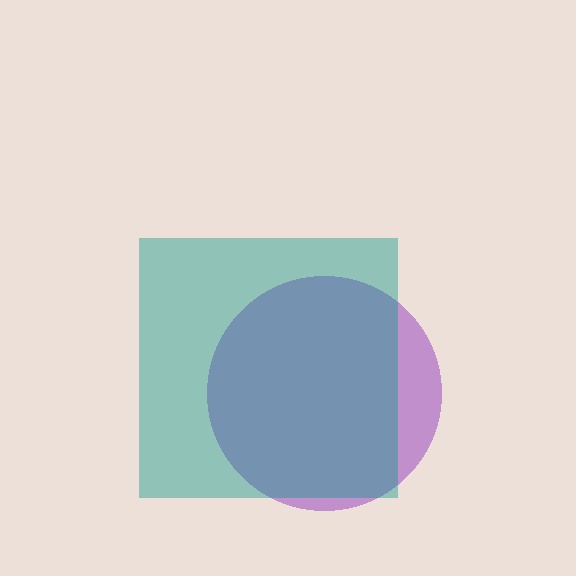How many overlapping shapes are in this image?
There are 2 overlapping shapes in the image.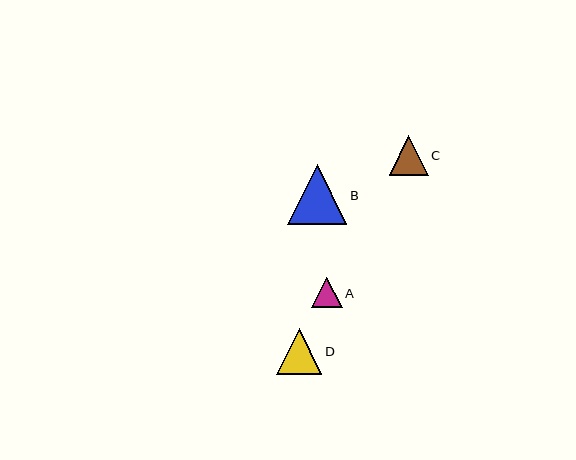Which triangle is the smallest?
Triangle A is the smallest with a size of approximately 30 pixels.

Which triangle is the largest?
Triangle B is the largest with a size of approximately 59 pixels.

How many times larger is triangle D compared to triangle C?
Triangle D is approximately 1.2 times the size of triangle C.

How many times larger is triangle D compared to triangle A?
Triangle D is approximately 1.5 times the size of triangle A.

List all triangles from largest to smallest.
From largest to smallest: B, D, C, A.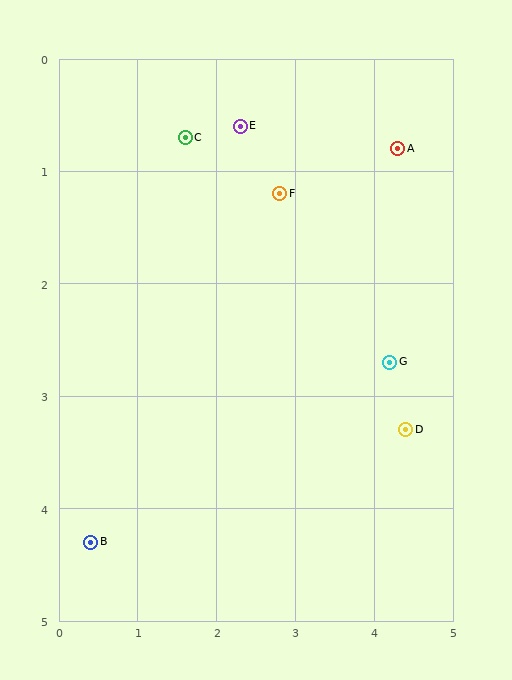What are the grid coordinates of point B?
Point B is at approximately (0.4, 4.3).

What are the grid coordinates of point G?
Point G is at approximately (4.2, 2.7).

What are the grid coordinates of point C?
Point C is at approximately (1.6, 0.7).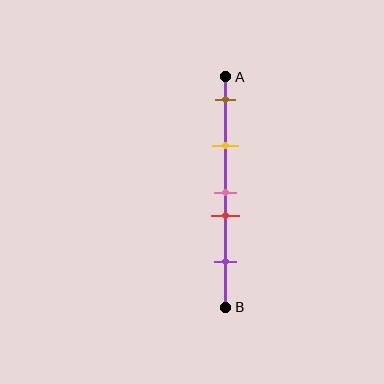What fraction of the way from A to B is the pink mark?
The pink mark is approximately 50% (0.5) of the way from A to B.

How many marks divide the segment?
There are 5 marks dividing the segment.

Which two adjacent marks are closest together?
The pink and red marks are the closest adjacent pair.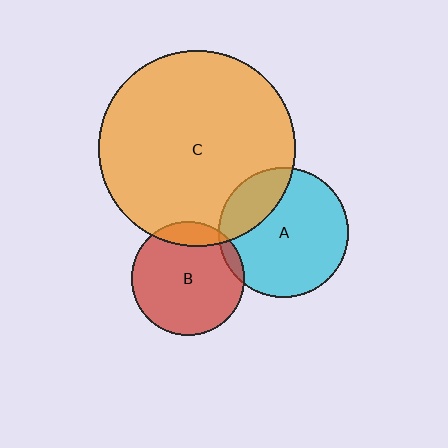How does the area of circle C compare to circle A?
Approximately 2.3 times.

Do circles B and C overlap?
Yes.